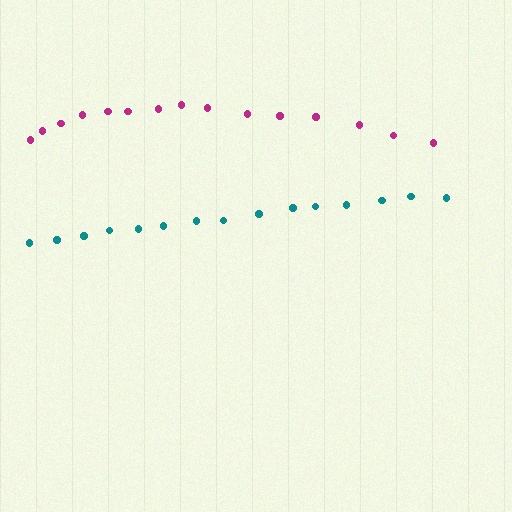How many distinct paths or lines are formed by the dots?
There are 2 distinct paths.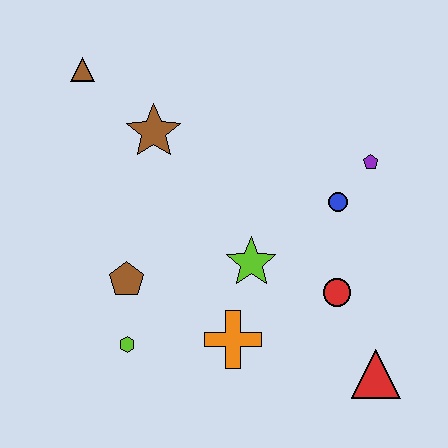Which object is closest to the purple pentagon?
The blue circle is closest to the purple pentagon.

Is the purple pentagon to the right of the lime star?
Yes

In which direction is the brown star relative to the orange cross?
The brown star is above the orange cross.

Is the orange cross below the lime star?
Yes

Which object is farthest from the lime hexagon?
The purple pentagon is farthest from the lime hexagon.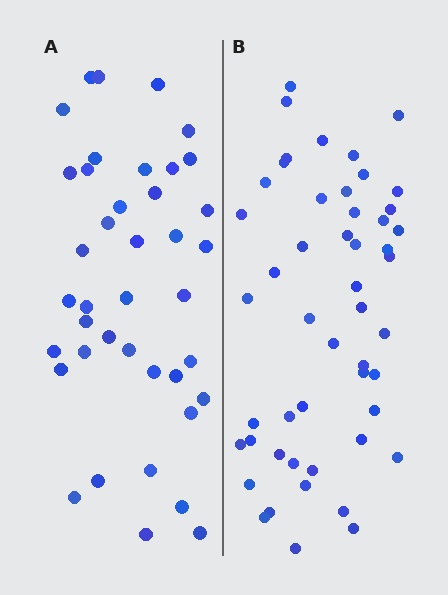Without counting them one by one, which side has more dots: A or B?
Region B (the right region) has more dots.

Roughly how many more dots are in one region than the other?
Region B has roughly 10 or so more dots than region A.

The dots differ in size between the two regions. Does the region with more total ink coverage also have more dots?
No. Region A has more total ink coverage because its dots are larger, but region B actually contains more individual dots. Total area can be misleading — the number of items is what matters here.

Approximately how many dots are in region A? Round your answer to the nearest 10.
About 40 dots.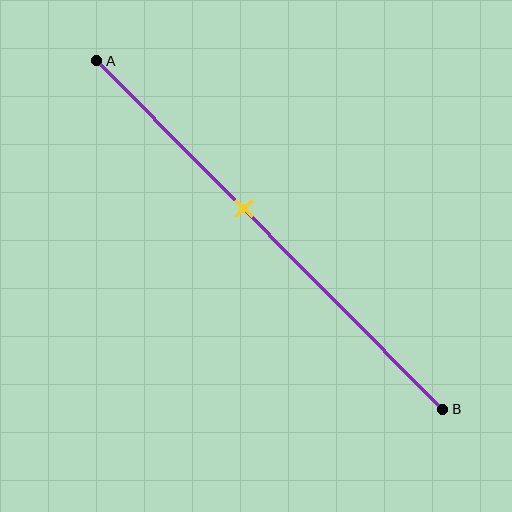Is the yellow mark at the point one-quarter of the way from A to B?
No, the mark is at about 40% from A, not at the 25% one-quarter point.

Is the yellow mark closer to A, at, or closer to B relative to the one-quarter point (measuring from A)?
The yellow mark is closer to point B than the one-quarter point of segment AB.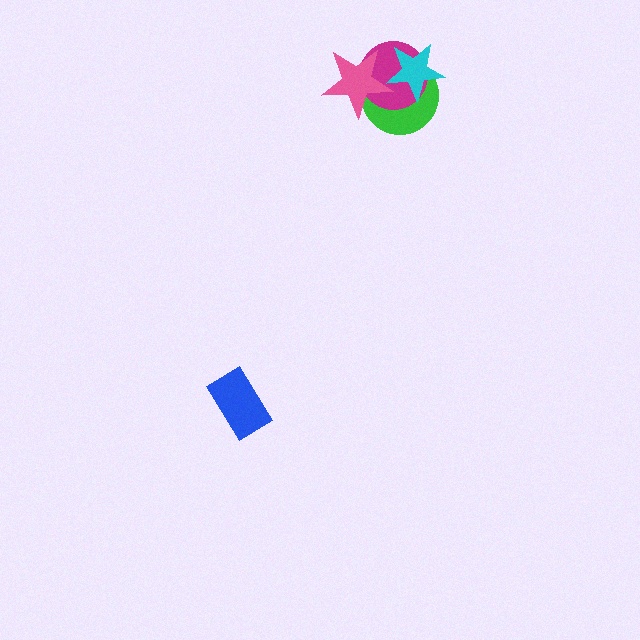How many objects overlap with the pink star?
3 objects overlap with the pink star.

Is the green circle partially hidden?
Yes, it is partially covered by another shape.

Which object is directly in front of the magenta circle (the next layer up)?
The cyan star is directly in front of the magenta circle.